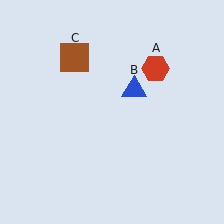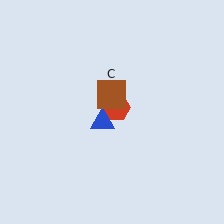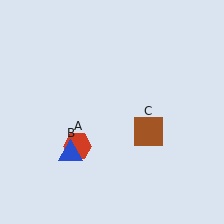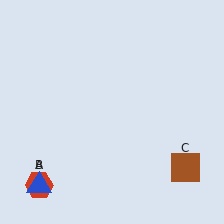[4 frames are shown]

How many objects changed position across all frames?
3 objects changed position: red hexagon (object A), blue triangle (object B), brown square (object C).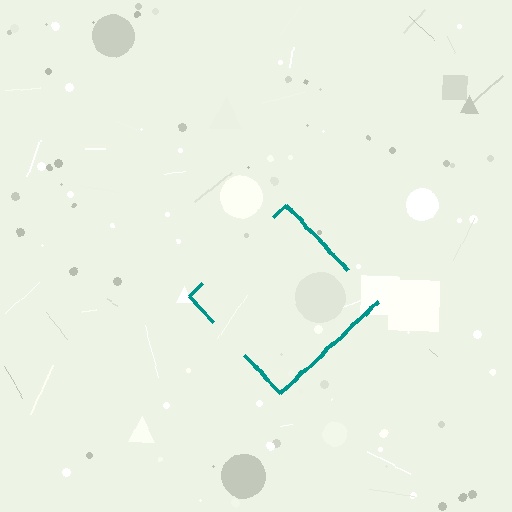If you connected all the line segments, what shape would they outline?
They would outline a diamond.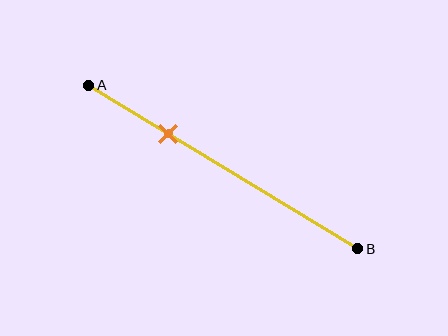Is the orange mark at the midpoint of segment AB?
No, the mark is at about 30% from A, not at the 50% midpoint.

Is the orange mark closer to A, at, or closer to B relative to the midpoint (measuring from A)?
The orange mark is closer to point A than the midpoint of segment AB.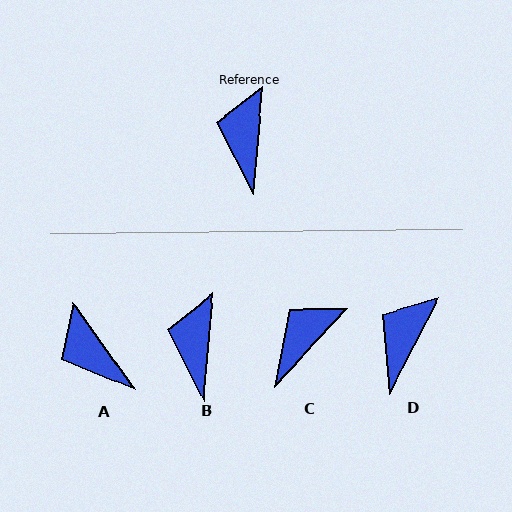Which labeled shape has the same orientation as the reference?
B.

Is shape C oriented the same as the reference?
No, it is off by about 38 degrees.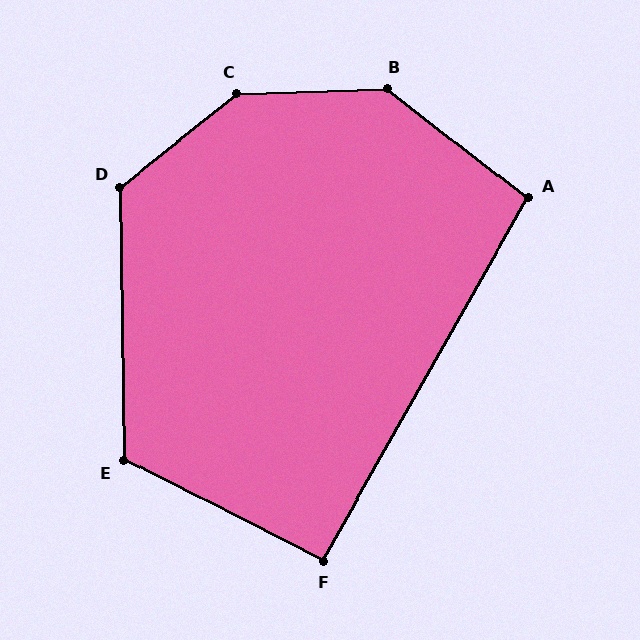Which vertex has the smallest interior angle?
F, at approximately 93 degrees.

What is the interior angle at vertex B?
Approximately 140 degrees (obtuse).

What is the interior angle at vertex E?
Approximately 118 degrees (obtuse).